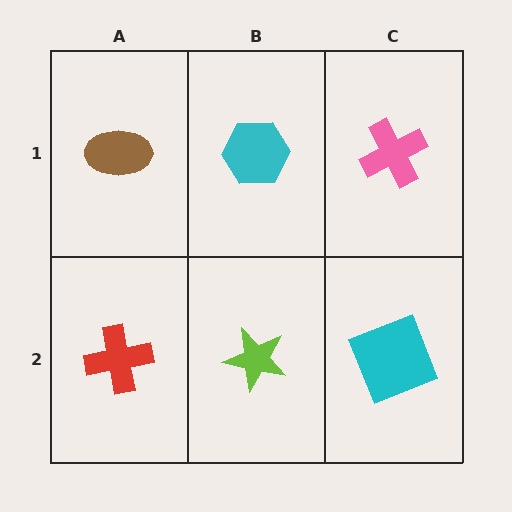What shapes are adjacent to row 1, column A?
A red cross (row 2, column A), a cyan hexagon (row 1, column B).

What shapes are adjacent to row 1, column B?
A lime star (row 2, column B), a brown ellipse (row 1, column A), a pink cross (row 1, column C).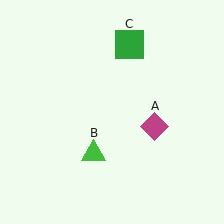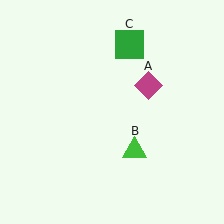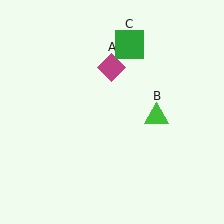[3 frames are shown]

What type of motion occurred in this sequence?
The magenta diamond (object A), green triangle (object B) rotated counterclockwise around the center of the scene.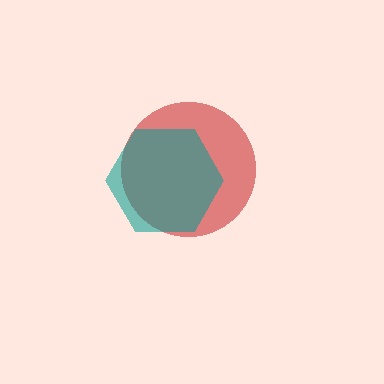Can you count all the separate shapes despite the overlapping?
Yes, there are 2 separate shapes.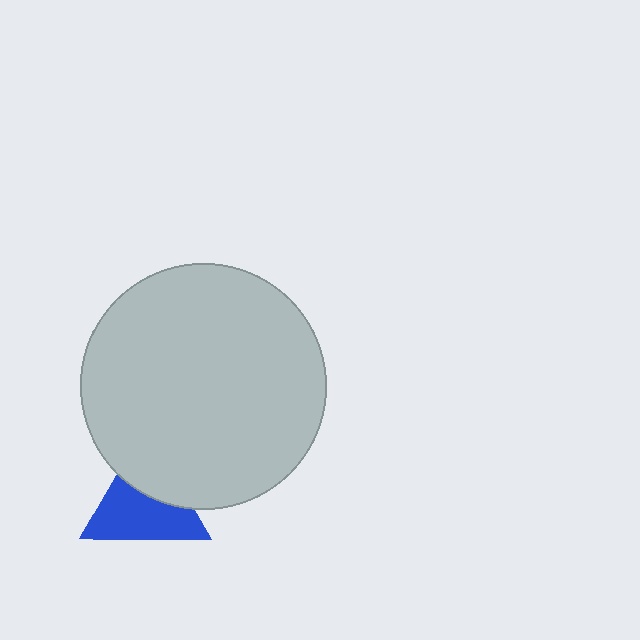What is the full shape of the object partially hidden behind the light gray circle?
The partially hidden object is a blue triangle.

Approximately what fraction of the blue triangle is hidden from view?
Roughly 38% of the blue triangle is hidden behind the light gray circle.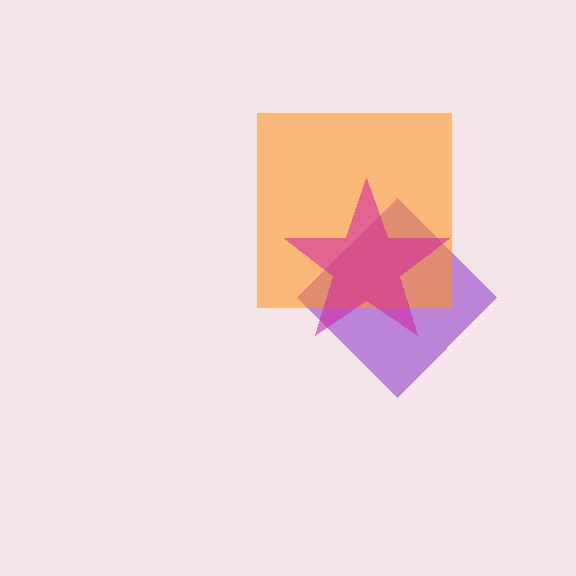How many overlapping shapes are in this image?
There are 3 overlapping shapes in the image.